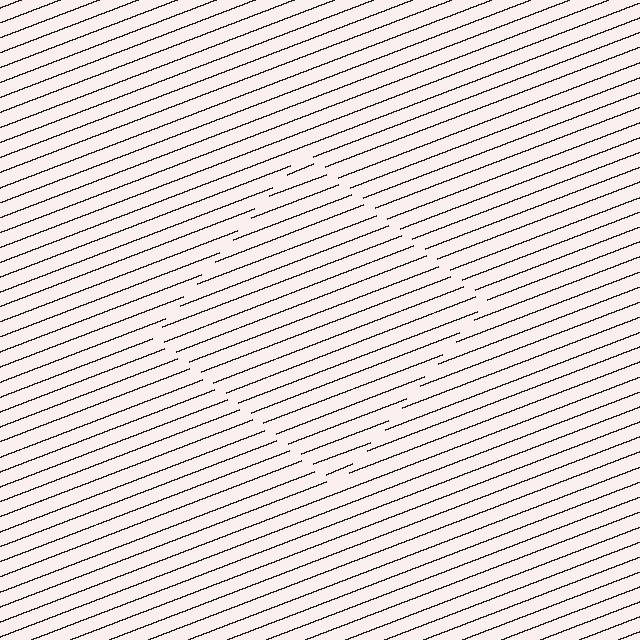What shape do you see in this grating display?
An illusory square. The interior of the shape contains the same grating, shifted by half a period — the contour is defined by the phase discontinuity where line-ends from the inner and outer gratings abut.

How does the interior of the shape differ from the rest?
The interior of the shape contains the same grating, shifted by half a period — the contour is defined by the phase discontinuity where line-ends from the inner and outer gratings abut.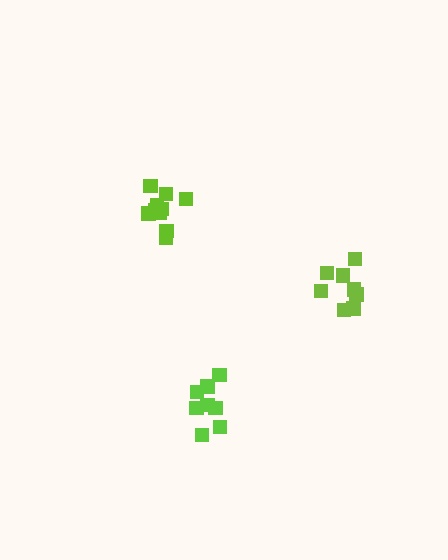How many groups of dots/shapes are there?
There are 3 groups.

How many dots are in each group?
Group 1: 10 dots, Group 2: 9 dots, Group 3: 8 dots (27 total).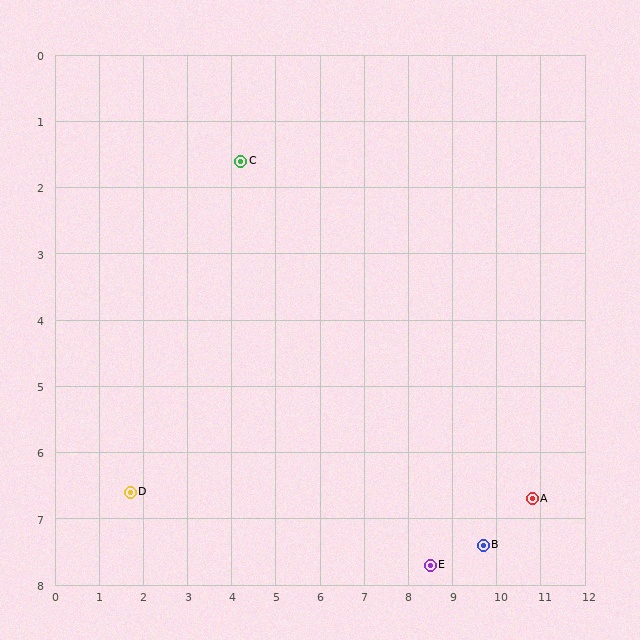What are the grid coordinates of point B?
Point B is at approximately (9.7, 7.4).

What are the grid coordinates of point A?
Point A is at approximately (10.8, 6.7).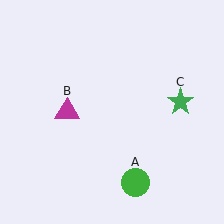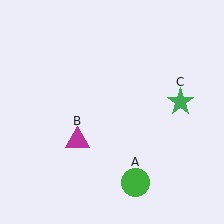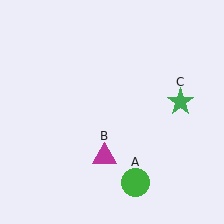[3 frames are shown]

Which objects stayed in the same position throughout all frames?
Green circle (object A) and green star (object C) remained stationary.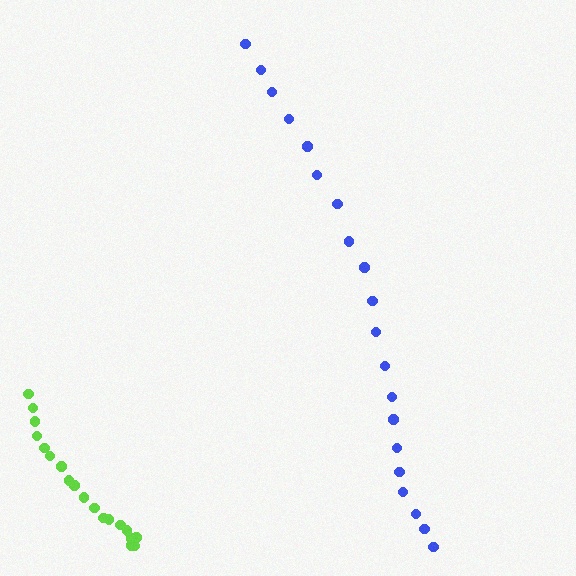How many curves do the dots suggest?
There are 2 distinct paths.